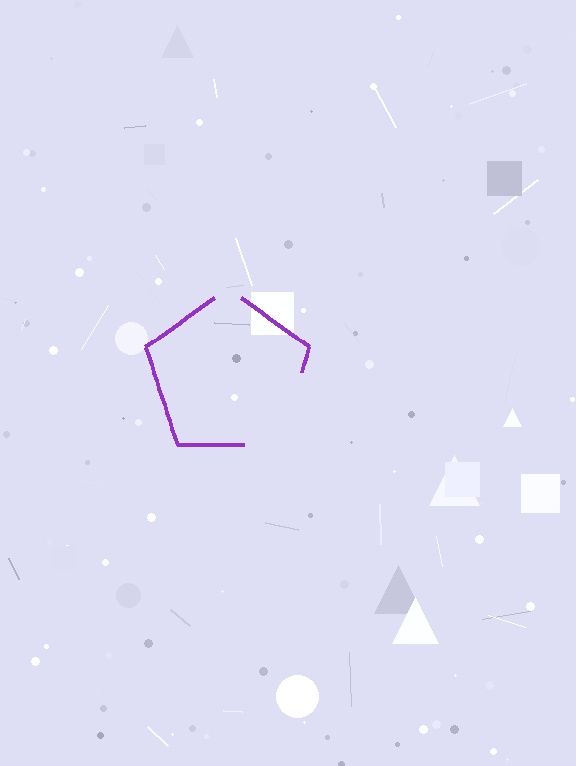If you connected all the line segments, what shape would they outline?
They would outline a pentagon.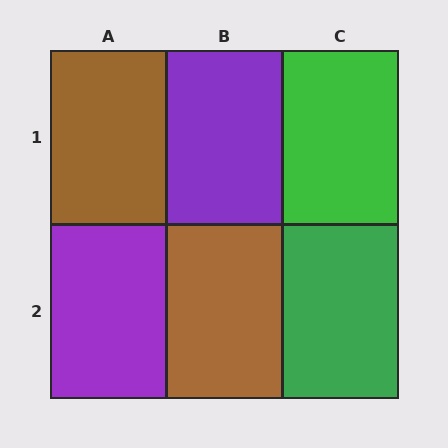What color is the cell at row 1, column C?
Green.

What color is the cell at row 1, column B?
Purple.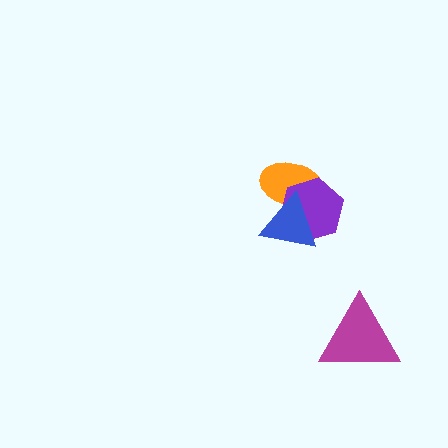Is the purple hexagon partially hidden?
Yes, it is partially covered by another shape.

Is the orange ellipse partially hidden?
Yes, it is partially covered by another shape.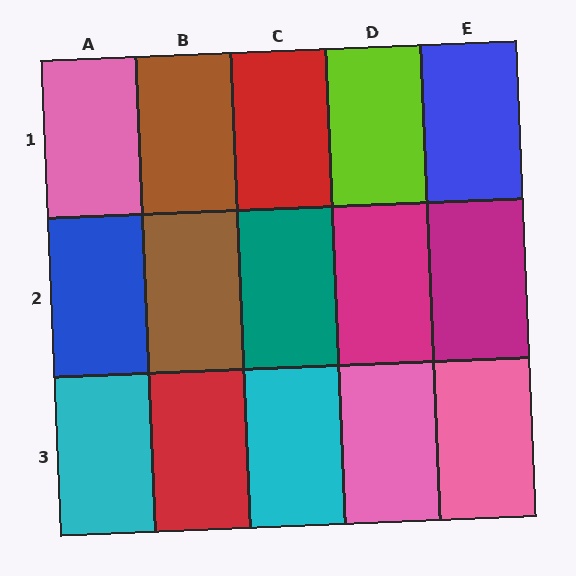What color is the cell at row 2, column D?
Magenta.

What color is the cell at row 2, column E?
Magenta.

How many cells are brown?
2 cells are brown.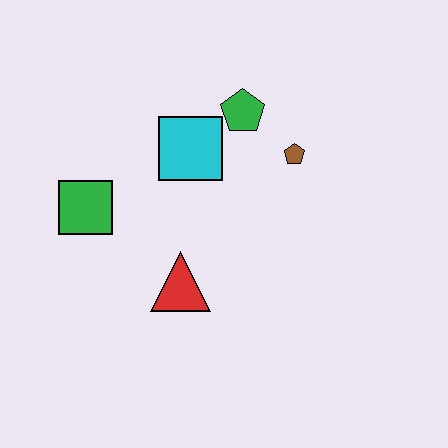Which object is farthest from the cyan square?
The red triangle is farthest from the cyan square.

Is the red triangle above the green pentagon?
No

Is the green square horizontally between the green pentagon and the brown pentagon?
No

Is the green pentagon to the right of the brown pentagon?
No